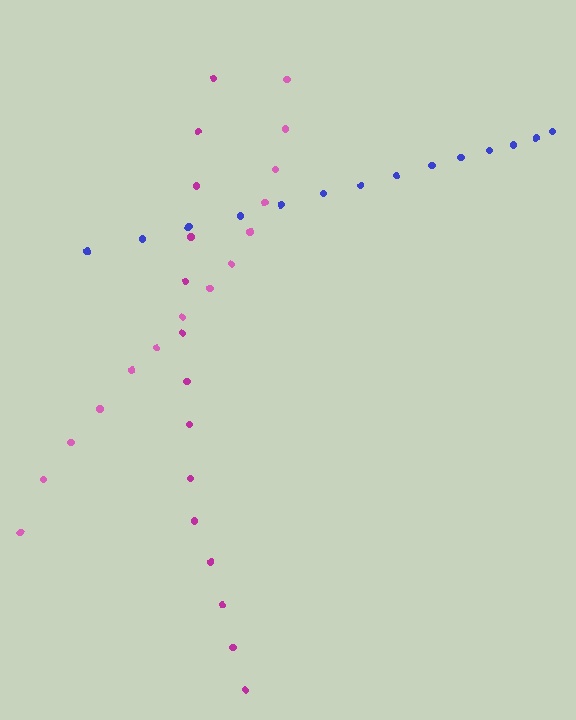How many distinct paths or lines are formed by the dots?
There are 3 distinct paths.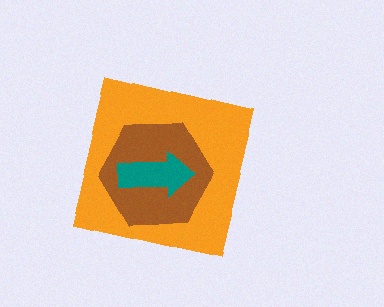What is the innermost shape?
The teal arrow.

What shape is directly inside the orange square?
The brown hexagon.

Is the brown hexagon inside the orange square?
Yes.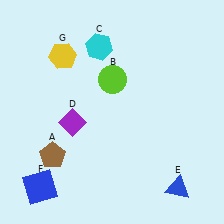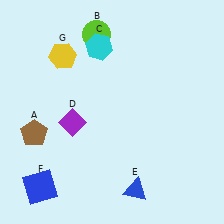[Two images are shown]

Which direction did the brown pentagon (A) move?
The brown pentagon (A) moved up.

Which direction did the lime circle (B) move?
The lime circle (B) moved up.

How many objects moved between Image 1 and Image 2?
3 objects moved between the two images.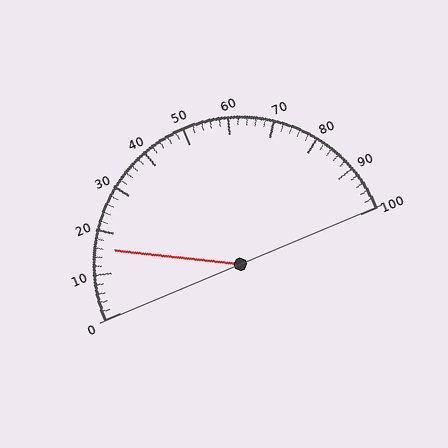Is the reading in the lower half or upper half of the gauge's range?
The reading is in the lower half of the range (0 to 100).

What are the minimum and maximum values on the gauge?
The gauge ranges from 0 to 100.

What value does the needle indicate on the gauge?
The needle indicates approximately 16.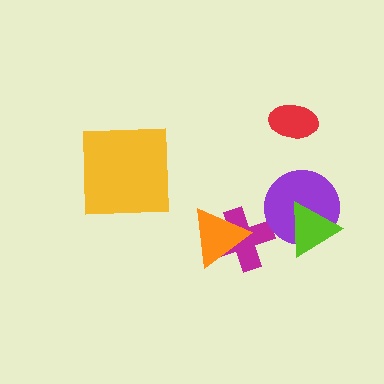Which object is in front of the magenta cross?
The orange triangle is in front of the magenta cross.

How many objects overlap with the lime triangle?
1 object overlaps with the lime triangle.